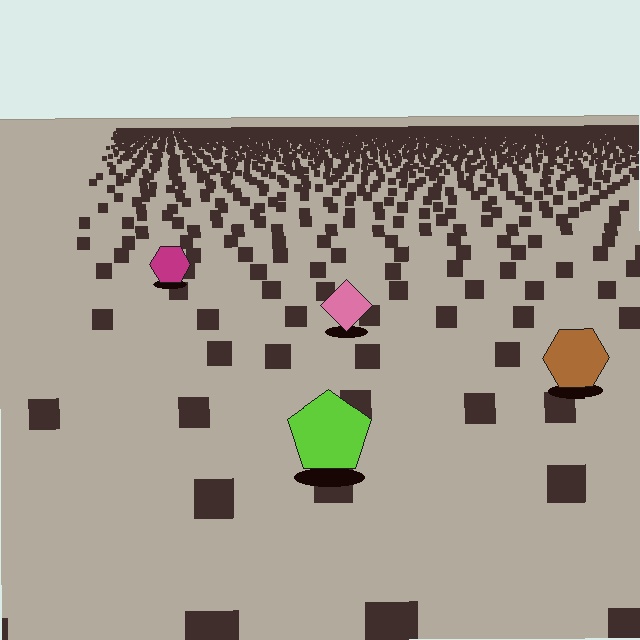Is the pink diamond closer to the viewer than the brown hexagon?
No. The brown hexagon is closer — you can tell from the texture gradient: the ground texture is coarser near it.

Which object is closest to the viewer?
The lime pentagon is closest. The texture marks near it are larger and more spread out.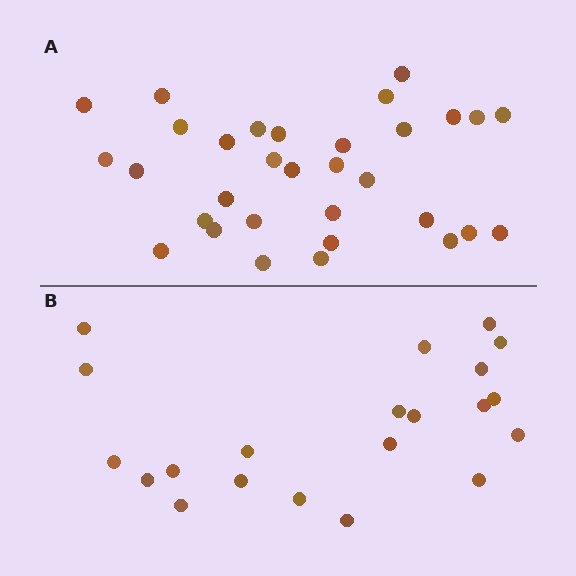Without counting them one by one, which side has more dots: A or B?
Region A (the top region) has more dots.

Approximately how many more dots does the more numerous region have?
Region A has roughly 12 or so more dots than region B.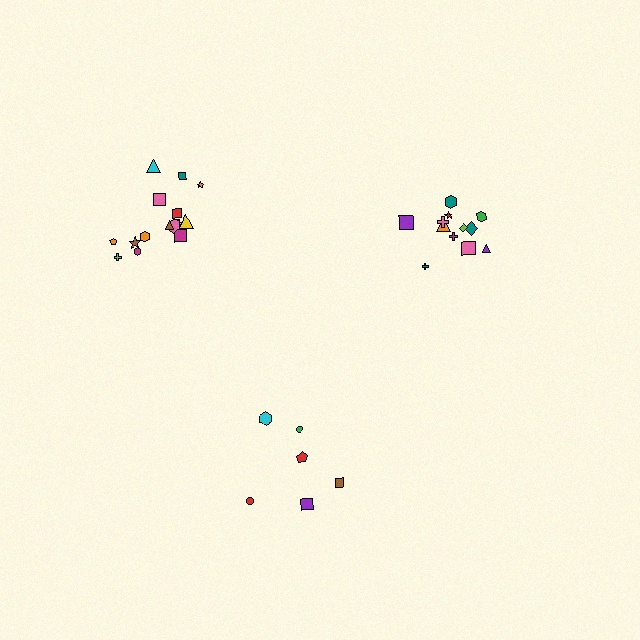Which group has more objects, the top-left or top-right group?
The top-left group.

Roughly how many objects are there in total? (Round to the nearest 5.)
Roughly 35 objects in total.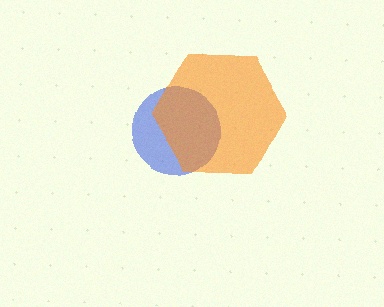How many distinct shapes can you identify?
There are 2 distinct shapes: a blue circle, an orange hexagon.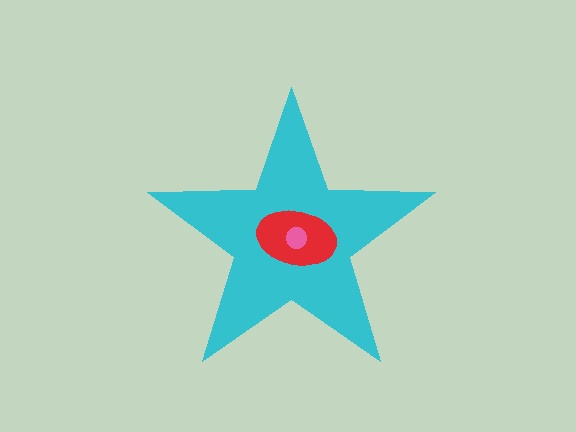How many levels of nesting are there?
3.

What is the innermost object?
The pink circle.